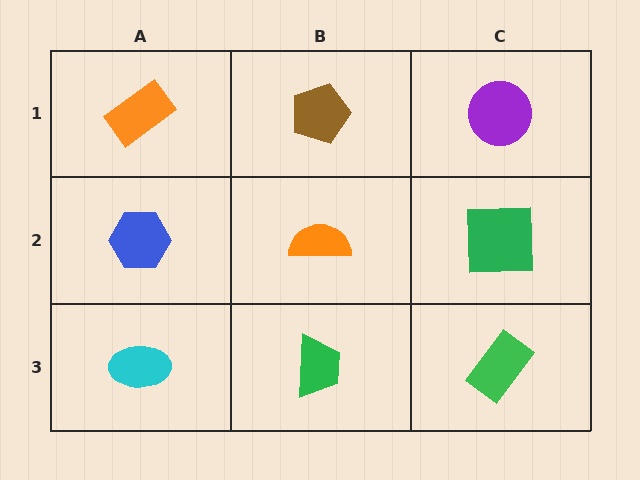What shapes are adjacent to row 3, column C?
A green square (row 2, column C), a green trapezoid (row 3, column B).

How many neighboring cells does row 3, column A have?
2.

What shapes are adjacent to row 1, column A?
A blue hexagon (row 2, column A), a brown pentagon (row 1, column B).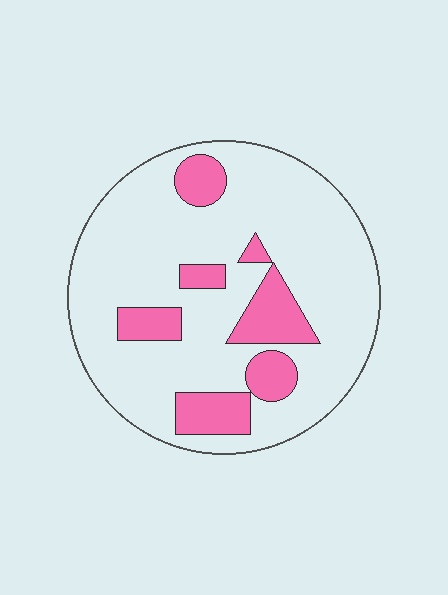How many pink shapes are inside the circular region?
7.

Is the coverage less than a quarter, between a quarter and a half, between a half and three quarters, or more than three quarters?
Less than a quarter.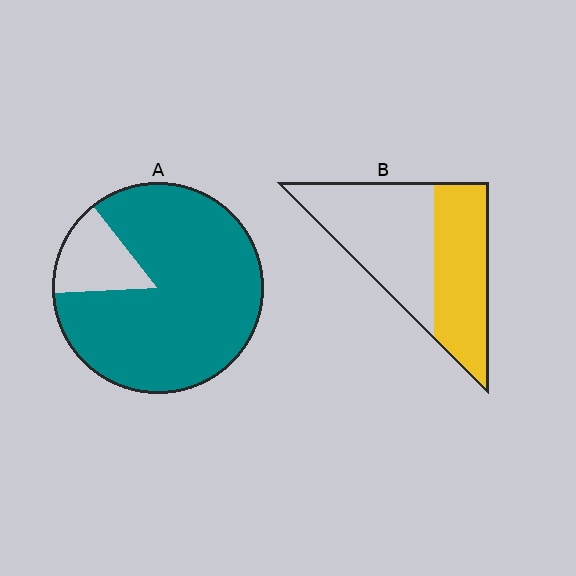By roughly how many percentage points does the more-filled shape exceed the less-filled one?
By roughly 40 percentage points (A over B).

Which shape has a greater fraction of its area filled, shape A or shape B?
Shape A.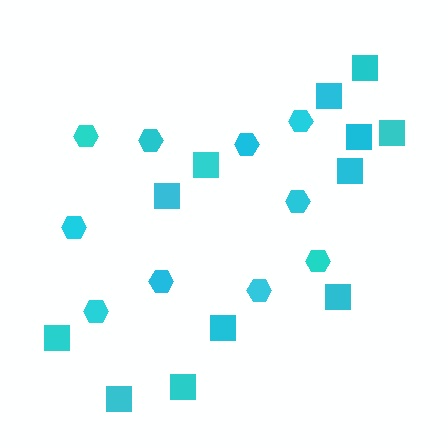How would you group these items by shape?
There are 2 groups: one group of hexagons (10) and one group of squares (12).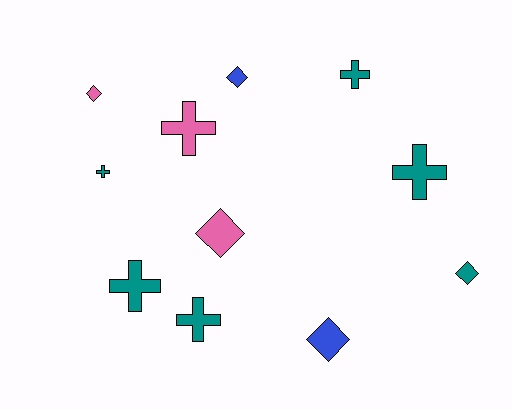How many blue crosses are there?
There are no blue crosses.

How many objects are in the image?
There are 11 objects.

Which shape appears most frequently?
Cross, with 6 objects.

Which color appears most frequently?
Teal, with 6 objects.